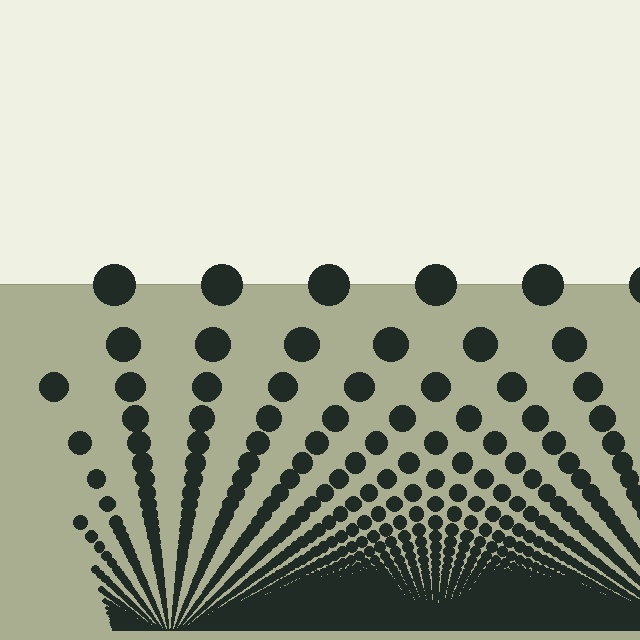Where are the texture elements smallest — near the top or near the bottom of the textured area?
Near the bottom.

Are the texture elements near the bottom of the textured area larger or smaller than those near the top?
Smaller. The gradient is inverted — elements near the bottom are smaller and denser.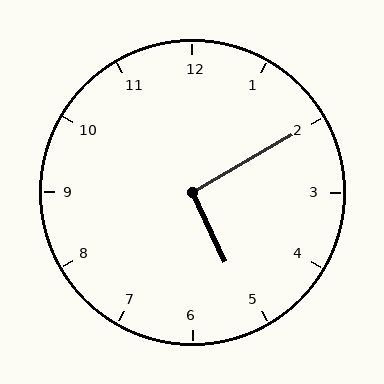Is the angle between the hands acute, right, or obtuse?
It is right.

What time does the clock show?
5:10.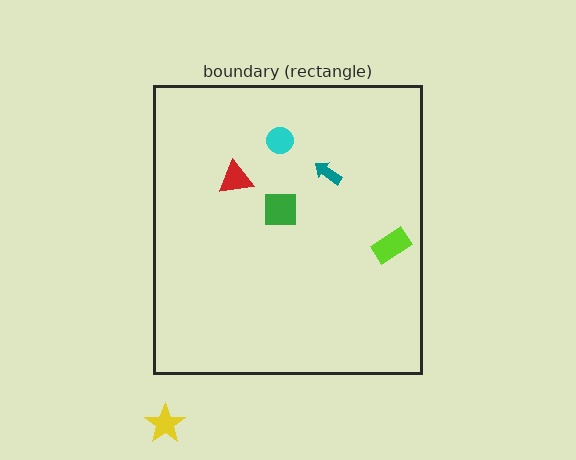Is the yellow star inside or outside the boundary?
Outside.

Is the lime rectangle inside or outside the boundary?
Inside.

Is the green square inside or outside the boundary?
Inside.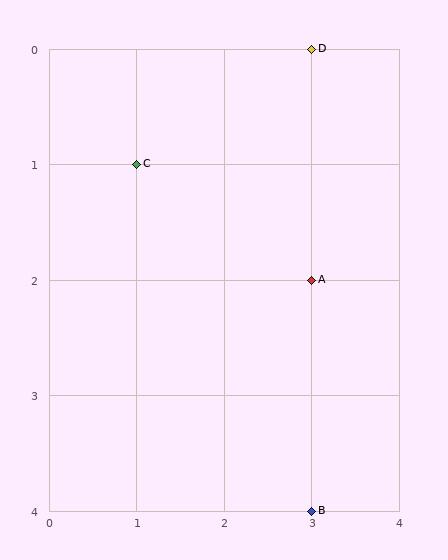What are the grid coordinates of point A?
Point A is at grid coordinates (3, 2).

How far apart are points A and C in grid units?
Points A and C are 2 columns and 1 row apart (about 2.2 grid units diagonally).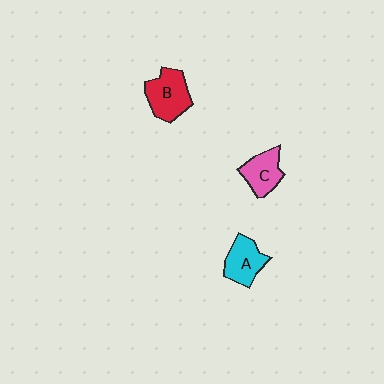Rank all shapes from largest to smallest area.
From largest to smallest: B (red), A (cyan), C (pink).